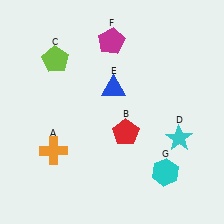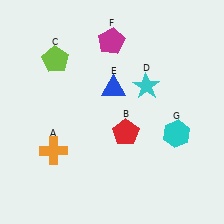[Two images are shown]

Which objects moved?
The objects that moved are: the cyan star (D), the cyan hexagon (G).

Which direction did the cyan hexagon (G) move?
The cyan hexagon (G) moved up.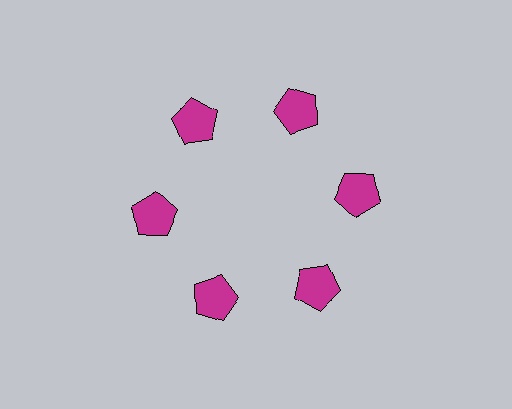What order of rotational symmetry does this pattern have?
This pattern has 6-fold rotational symmetry.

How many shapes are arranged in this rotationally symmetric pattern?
There are 6 shapes, arranged in 6 groups of 1.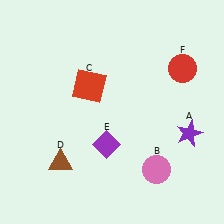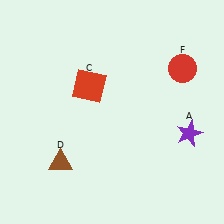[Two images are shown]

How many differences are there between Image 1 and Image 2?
There are 2 differences between the two images.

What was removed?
The purple diamond (E), the pink circle (B) were removed in Image 2.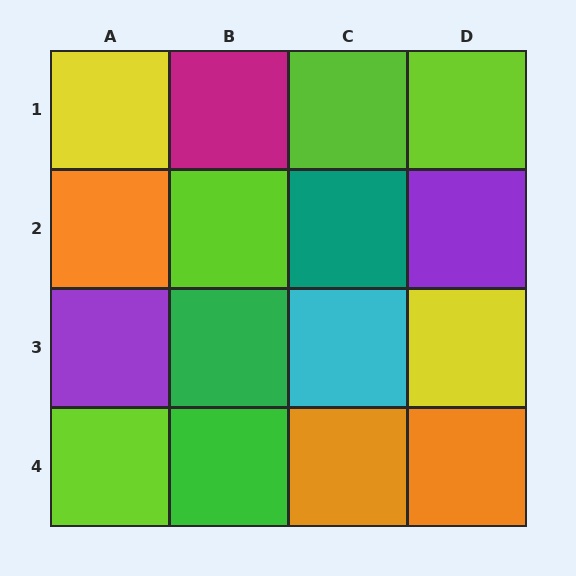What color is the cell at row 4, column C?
Orange.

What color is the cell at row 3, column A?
Purple.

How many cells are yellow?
2 cells are yellow.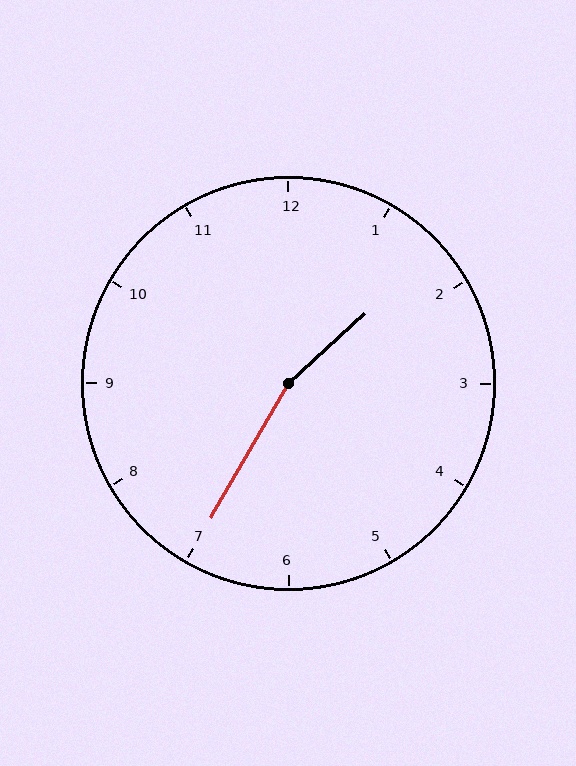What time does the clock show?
1:35.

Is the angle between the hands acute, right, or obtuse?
It is obtuse.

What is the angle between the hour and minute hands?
Approximately 162 degrees.